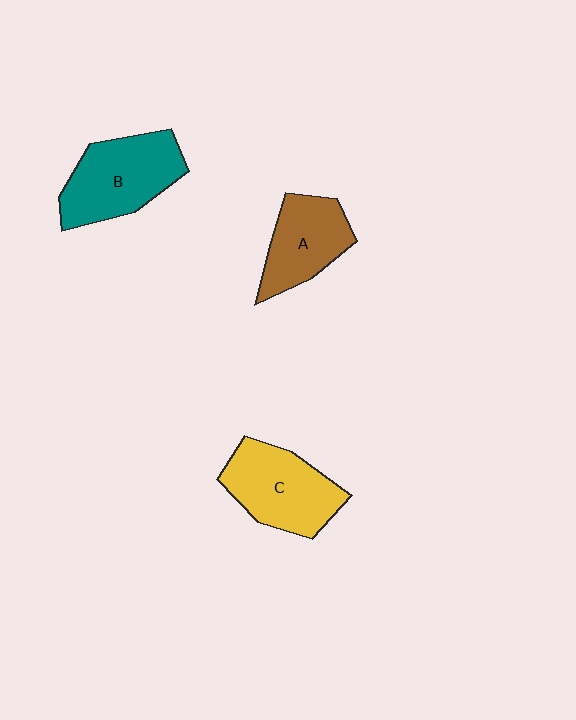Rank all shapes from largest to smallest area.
From largest to smallest: B (teal), C (yellow), A (brown).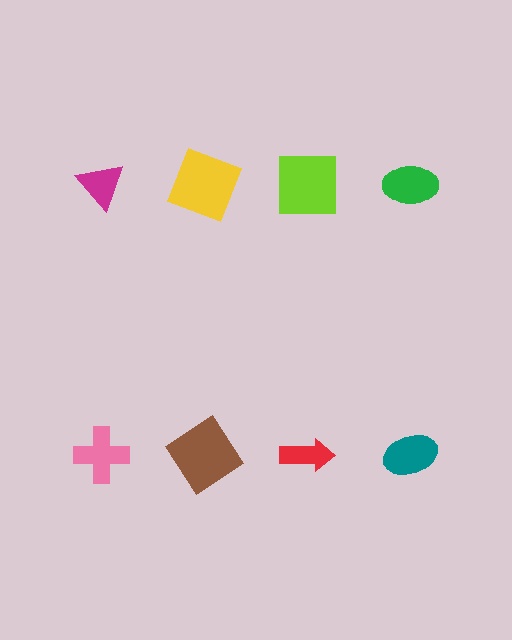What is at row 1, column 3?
A lime square.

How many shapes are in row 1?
4 shapes.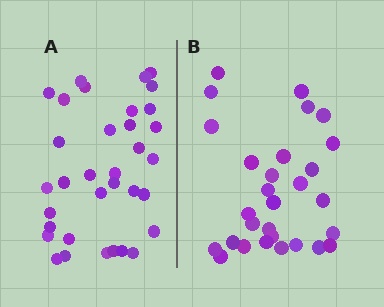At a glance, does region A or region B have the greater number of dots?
Region A (the left region) has more dots.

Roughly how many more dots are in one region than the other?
Region A has about 5 more dots than region B.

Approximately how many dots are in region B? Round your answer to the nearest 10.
About 30 dots. (The exact count is 29, which rounds to 30.)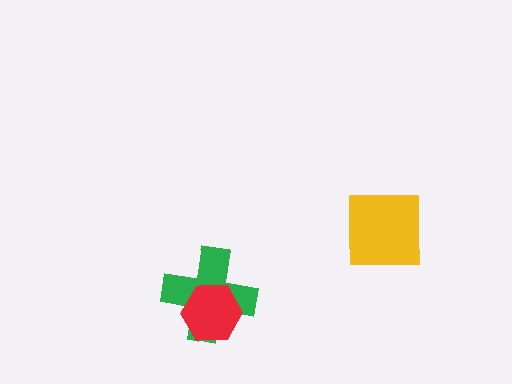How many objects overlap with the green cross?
1 object overlaps with the green cross.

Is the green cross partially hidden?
Yes, it is partially covered by another shape.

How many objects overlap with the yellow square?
0 objects overlap with the yellow square.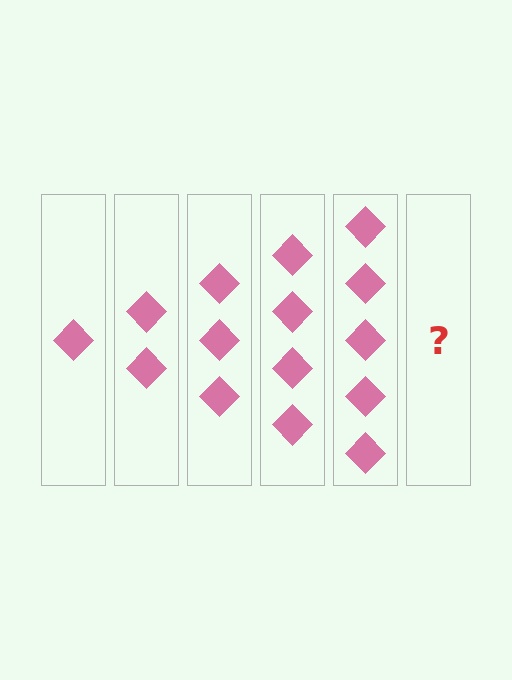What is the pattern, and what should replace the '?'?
The pattern is that each step adds one more diamond. The '?' should be 6 diamonds.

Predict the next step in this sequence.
The next step is 6 diamonds.